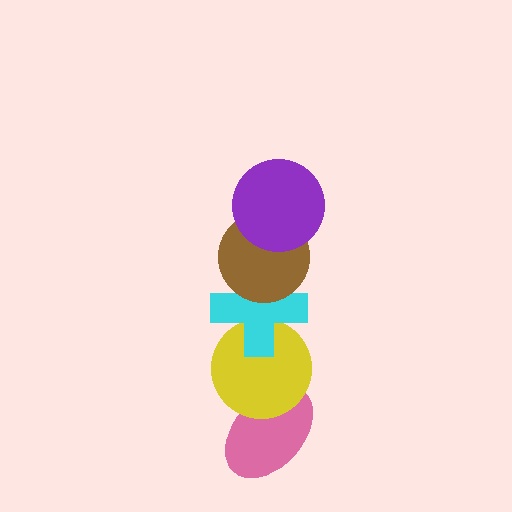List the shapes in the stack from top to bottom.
From top to bottom: the purple circle, the brown circle, the cyan cross, the yellow circle, the pink ellipse.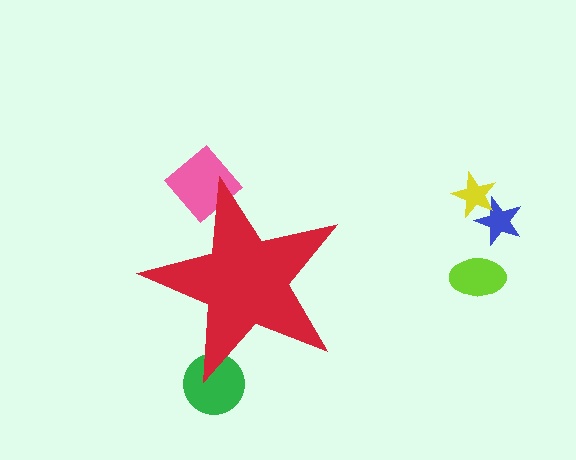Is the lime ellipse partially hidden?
No, the lime ellipse is fully visible.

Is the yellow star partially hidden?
No, the yellow star is fully visible.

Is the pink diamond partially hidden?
Yes, the pink diamond is partially hidden behind the red star.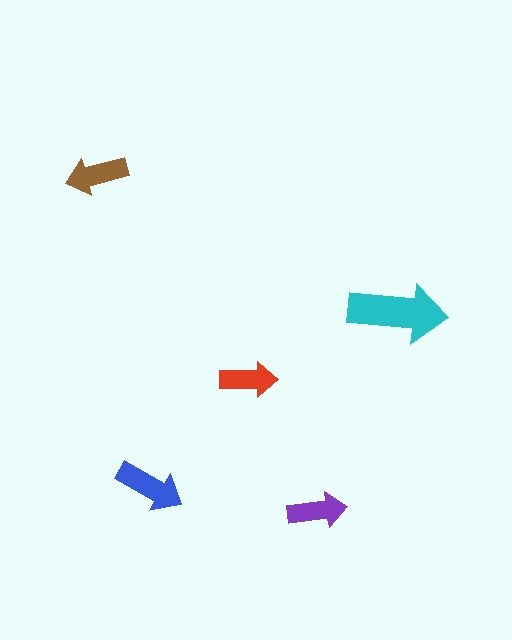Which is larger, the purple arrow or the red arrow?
The purple one.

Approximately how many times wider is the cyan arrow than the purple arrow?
About 1.5 times wider.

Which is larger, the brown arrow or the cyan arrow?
The cyan one.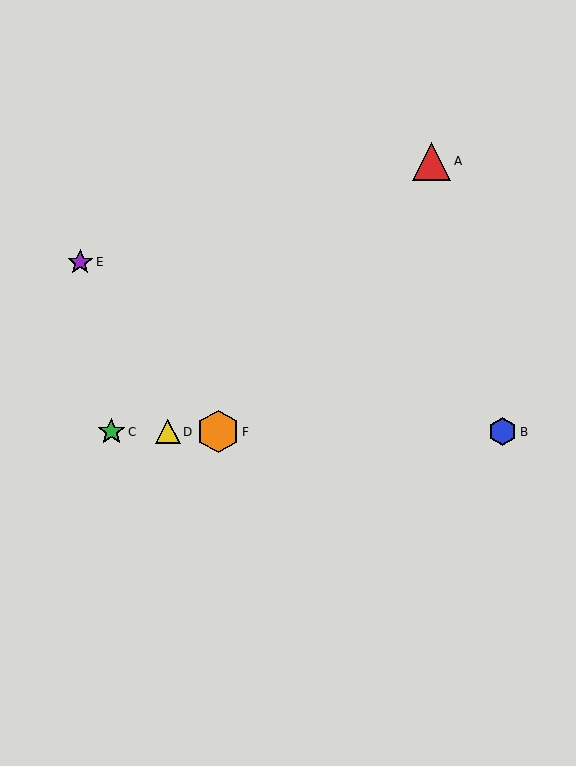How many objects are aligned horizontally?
4 objects (B, C, D, F) are aligned horizontally.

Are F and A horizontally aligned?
No, F is at y≈432 and A is at y≈161.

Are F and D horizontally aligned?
Yes, both are at y≈432.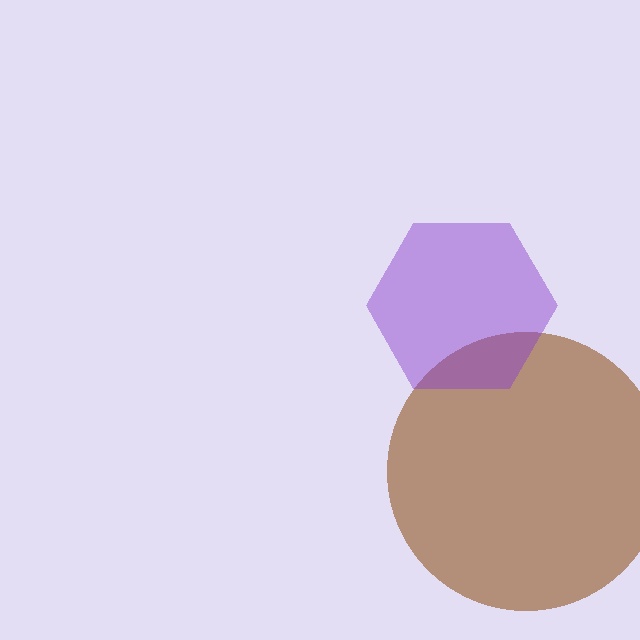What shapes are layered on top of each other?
The layered shapes are: a brown circle, a purple hexagon.